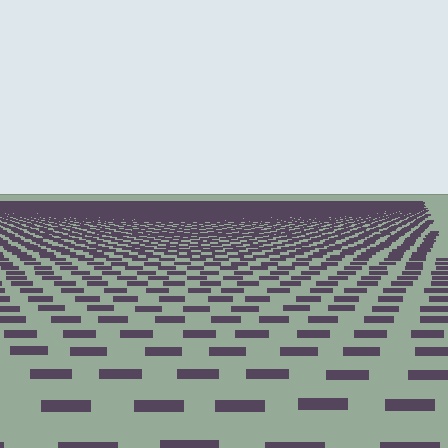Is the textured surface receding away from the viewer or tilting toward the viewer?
The surface is receding away from the viewer. Texture elements get smaller and denser toward the top.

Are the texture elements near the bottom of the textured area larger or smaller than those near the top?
Larger. Near the bottom, elements are closer to the viewer and appear at a bigger on-screen size.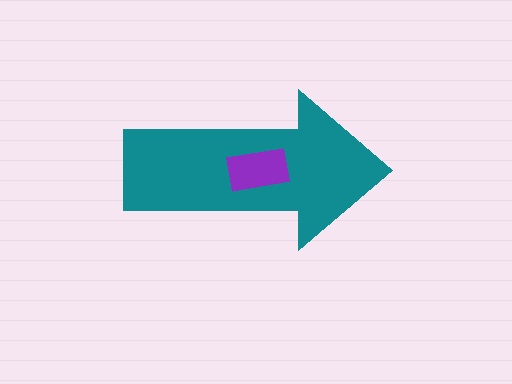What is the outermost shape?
The teal arrow.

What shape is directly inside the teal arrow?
The purple rectangle.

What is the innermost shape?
The purple rectangle.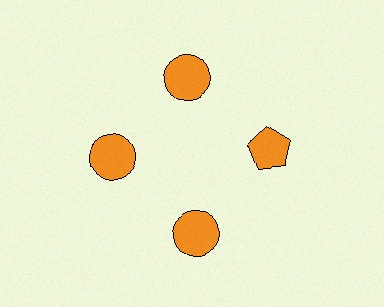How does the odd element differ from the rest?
It has a different shape: pentagon instead of circle.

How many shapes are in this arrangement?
There are 4 shapes arranged in a ring pattern.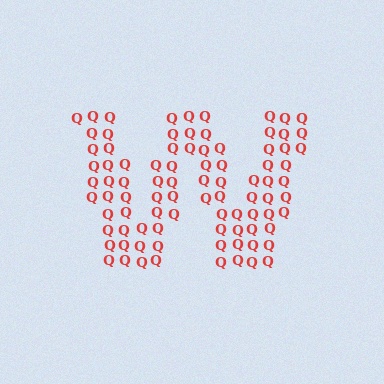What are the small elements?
The small elements are letter Q's.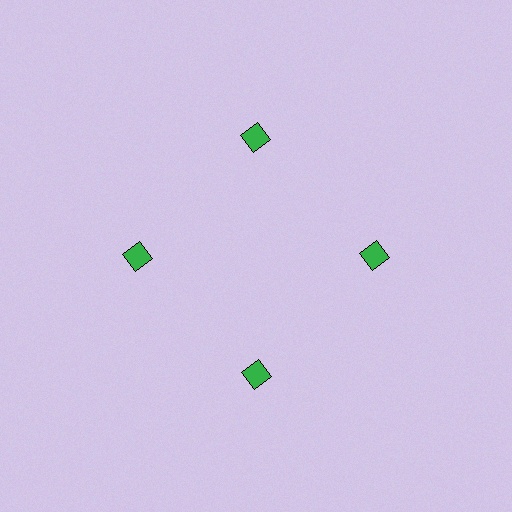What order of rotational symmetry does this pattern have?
This pattern has 4-fold rotational symmetry.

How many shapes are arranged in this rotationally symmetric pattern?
There are 4 shapes, arranged in 4 groups of 1.